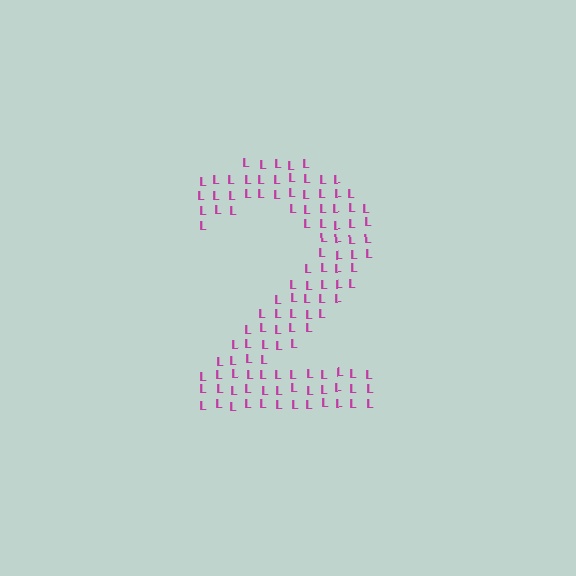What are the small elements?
The small elements are letter L's.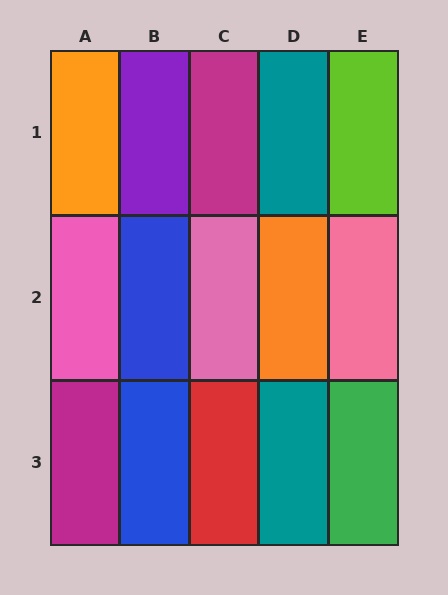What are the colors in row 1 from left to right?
Orange, purple, magenta, teal, lime.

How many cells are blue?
2 cells are blue.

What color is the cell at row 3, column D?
Teal.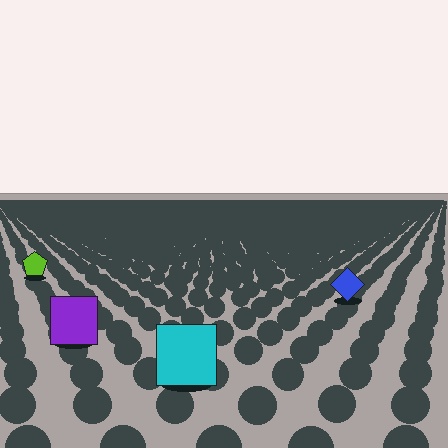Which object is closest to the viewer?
The cyan square is closest. The texture marks near it are larger and more spread out.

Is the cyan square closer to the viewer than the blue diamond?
Yes. The cyan square is closer — you can tell from the texture gradient: the ground texture is coarser near it.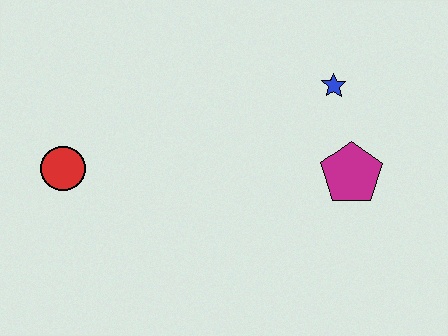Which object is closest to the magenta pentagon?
The blue star is closest to the magenta pentagon.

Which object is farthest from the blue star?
The red circle is farthest from the blue star.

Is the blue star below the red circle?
No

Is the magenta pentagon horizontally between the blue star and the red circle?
No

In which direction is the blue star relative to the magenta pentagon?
The blue star is above the magenta pentagon.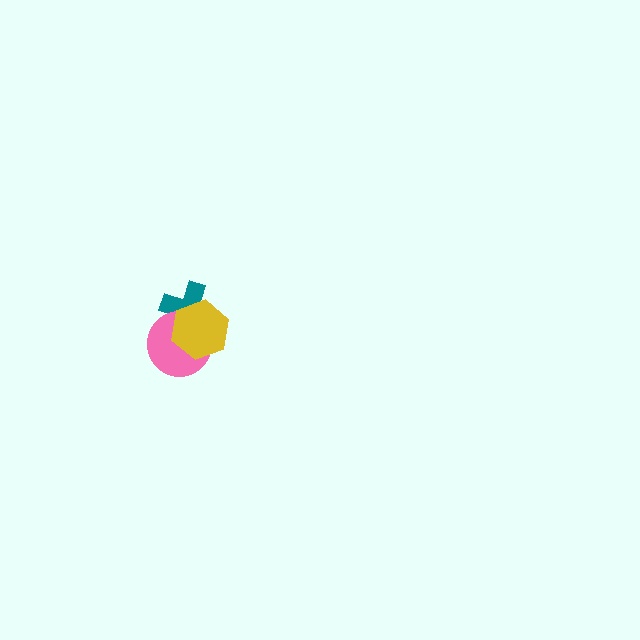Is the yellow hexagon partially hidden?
No, no other shape covers it.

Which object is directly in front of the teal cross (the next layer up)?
The pink circle is directly in front of the teal cross.